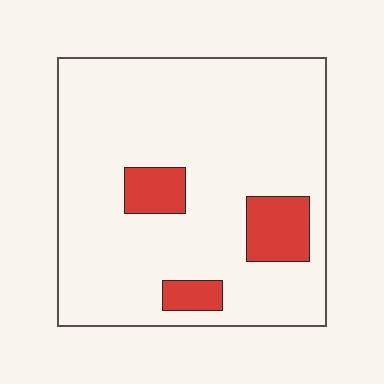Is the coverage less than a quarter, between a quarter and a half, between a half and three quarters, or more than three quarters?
Less than a quarter.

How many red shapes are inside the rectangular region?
3.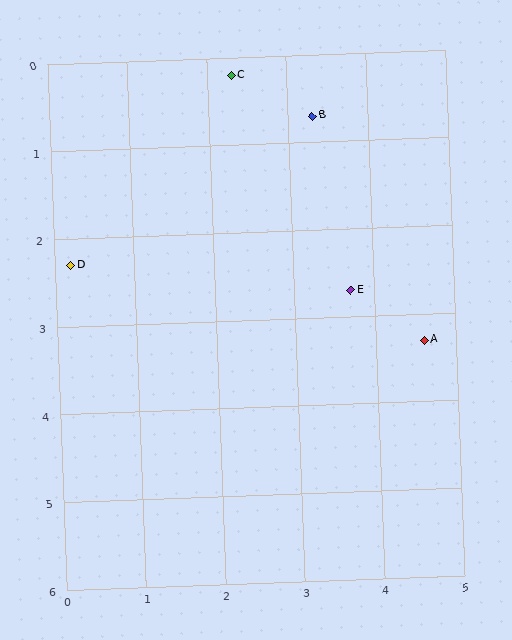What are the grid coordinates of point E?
Point E is at approximately (3.7, 2.7).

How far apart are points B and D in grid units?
Points B and D are about 3.5 grid units apart.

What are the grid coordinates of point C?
Point C is at approximately (2.3, 0.2).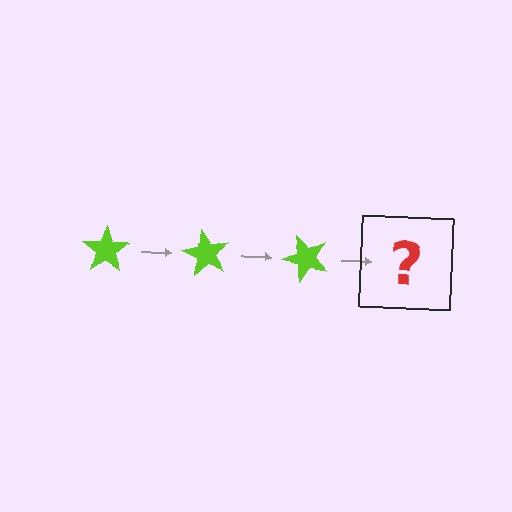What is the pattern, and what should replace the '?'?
The pattern is that the star rotates 60 degrees each step. The '?' should be a lime star rotated 180 degrees.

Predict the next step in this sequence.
The next step is a lime star rotated 180 degrees.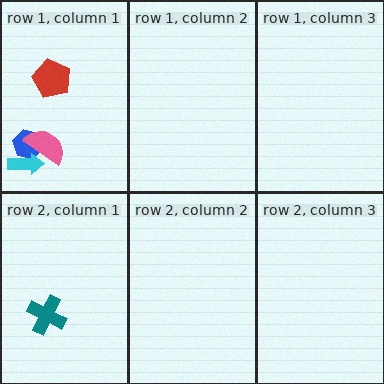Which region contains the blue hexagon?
The row 1, column 1 region.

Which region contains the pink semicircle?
The row 1, column 1 region.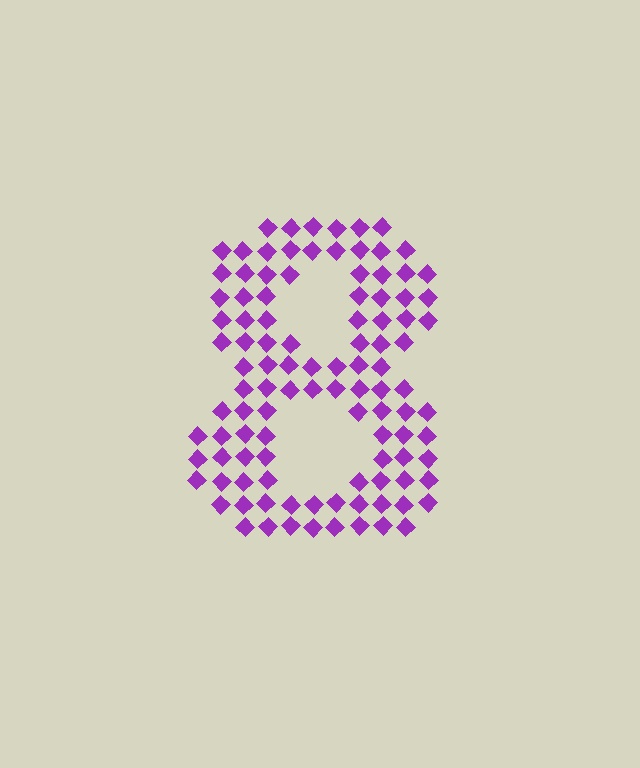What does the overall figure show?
The overall figure shows the digit 8.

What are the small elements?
The small elements are diamonds.